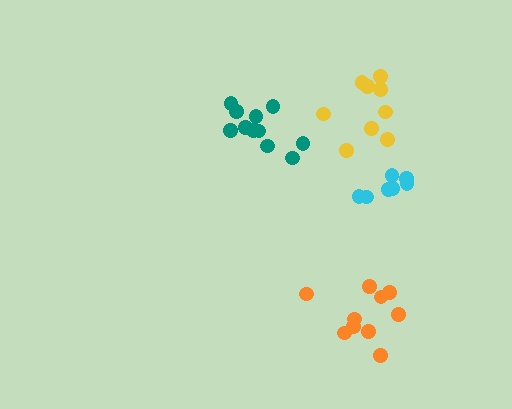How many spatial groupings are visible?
There are 4 spatial groupings.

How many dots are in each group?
Group 1: 10 dots, Group 2: 7 dots, Group 3: 9 dots, Group 4: 11 dots (37 total).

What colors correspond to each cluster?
The clusters are colored: orange, cyan, yellow, teal.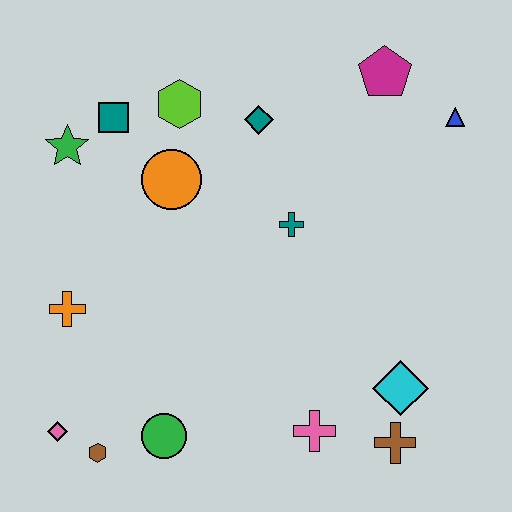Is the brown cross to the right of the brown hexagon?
Yes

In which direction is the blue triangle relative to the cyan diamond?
The blue triangle is above the cyan diamond.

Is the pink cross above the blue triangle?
No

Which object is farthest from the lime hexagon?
The brown cross is farthest from the lime hexagon.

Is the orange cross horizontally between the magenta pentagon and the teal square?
No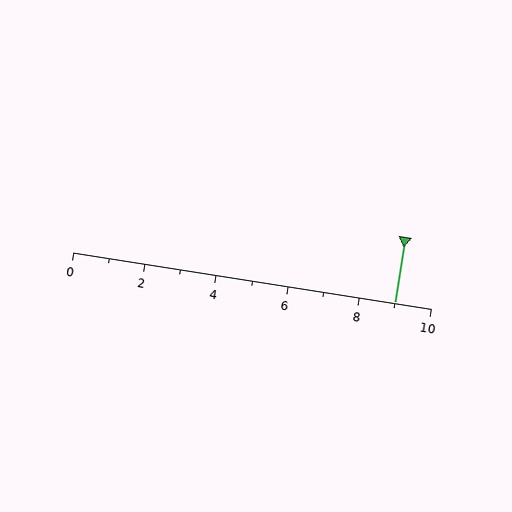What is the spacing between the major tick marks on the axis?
The major ticks are spaced 2 apart.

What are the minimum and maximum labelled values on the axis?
The axis runs from 0 to 10.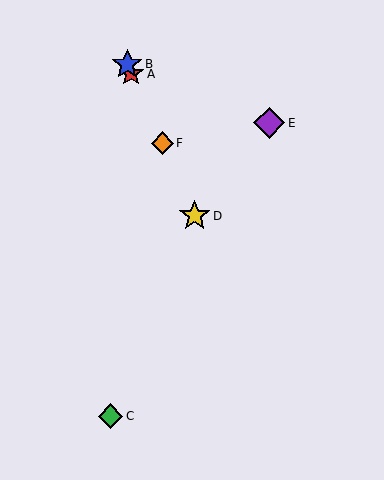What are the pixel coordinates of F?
Object F is at (162, 143).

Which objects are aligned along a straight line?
Objects A, B, D, F are aligned along a straight line.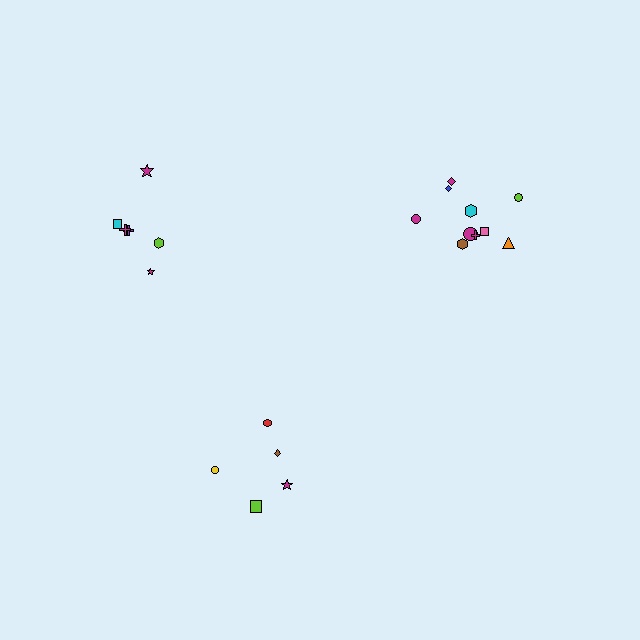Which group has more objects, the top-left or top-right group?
The top-right group.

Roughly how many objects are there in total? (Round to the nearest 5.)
Roughly 20 objects in total.